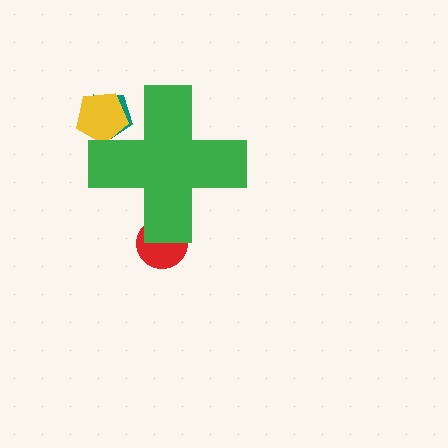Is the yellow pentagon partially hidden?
Yes, the yellow pentagon is partially hidden behind the green cross.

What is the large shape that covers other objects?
A green cross.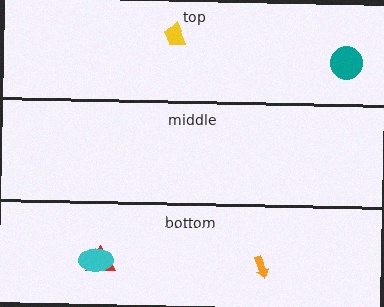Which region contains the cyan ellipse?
The bottom region.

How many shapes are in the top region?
2.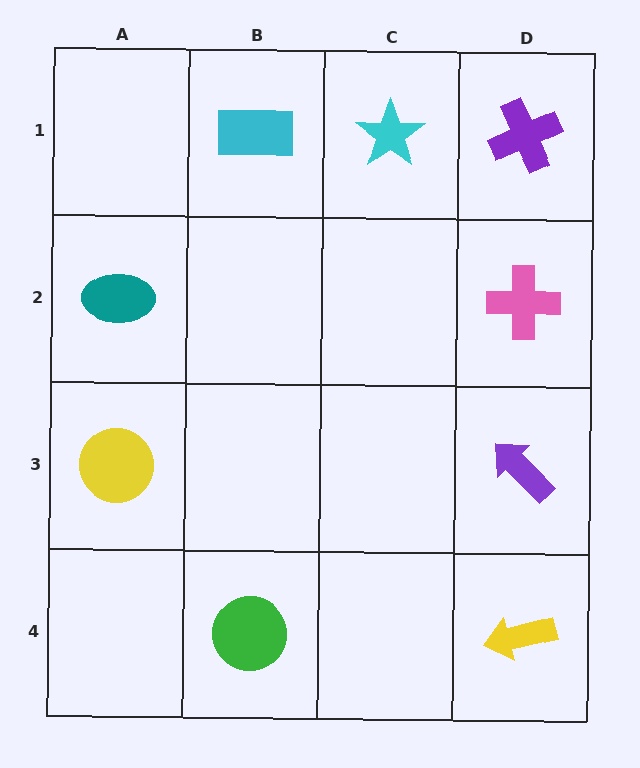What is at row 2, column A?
A teal ellipse.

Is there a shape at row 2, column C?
No, that cell is empty.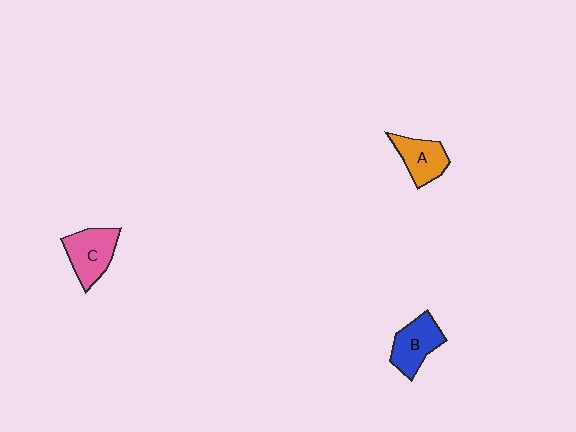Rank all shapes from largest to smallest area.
From largest to smallest: C (pink), B (blue), A (orange).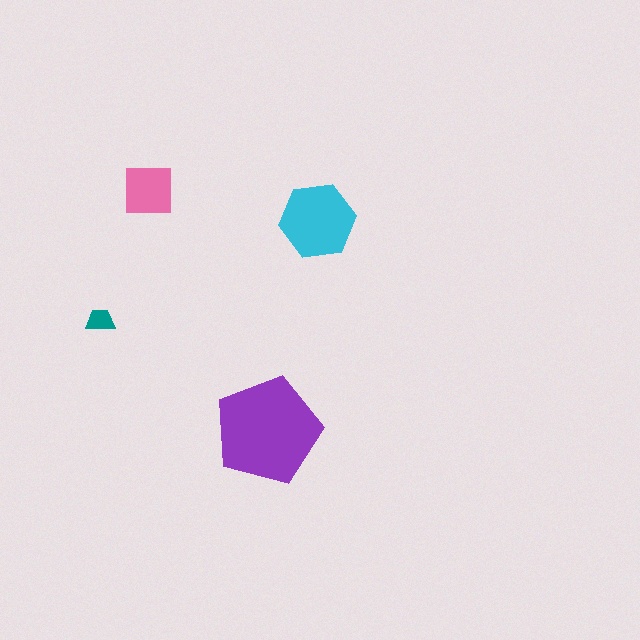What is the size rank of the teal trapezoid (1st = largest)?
4th.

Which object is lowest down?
The purple pentagon is bottommost.